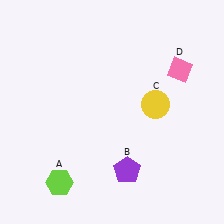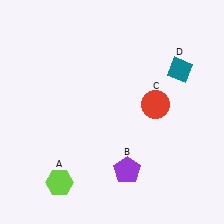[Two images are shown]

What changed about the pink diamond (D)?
In Image 1, D is pink. In Image 2, it changed to teal.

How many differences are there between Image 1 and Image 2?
There are 2 differences between the two images.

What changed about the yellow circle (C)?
In Image 1, C is yellow. In Image 2, it changed to red.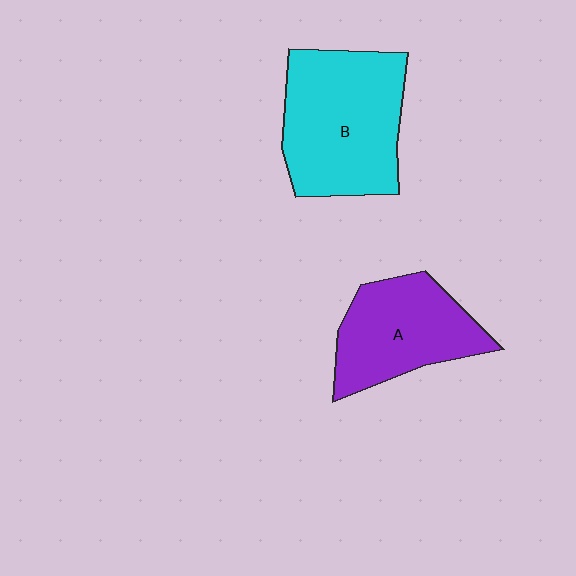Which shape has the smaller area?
Shape A (purple).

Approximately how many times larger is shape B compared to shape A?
Approximately 1.3 times.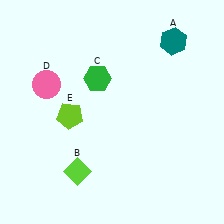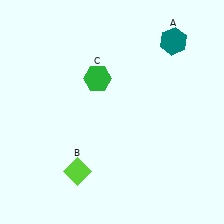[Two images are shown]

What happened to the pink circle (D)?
The pink circle (D) was removed in Image 2. It was in the top-left area of Image 1.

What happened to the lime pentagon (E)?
The lime pentagon (E) was removed in Image 2. It was in the bottom-left area of Image 1.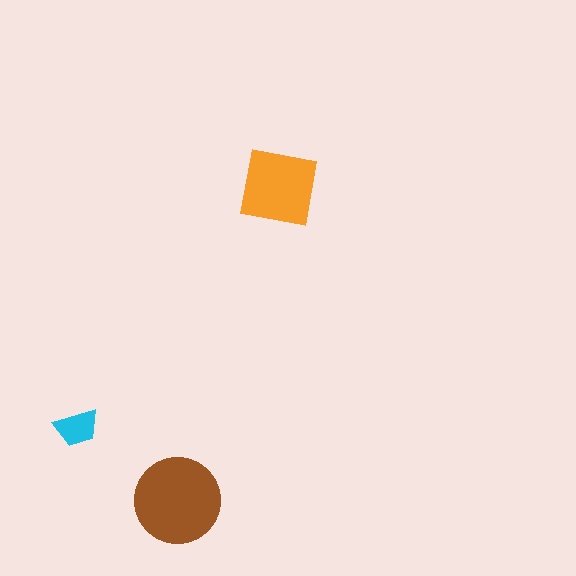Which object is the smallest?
The cyan trapezoid.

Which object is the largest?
The brown circle.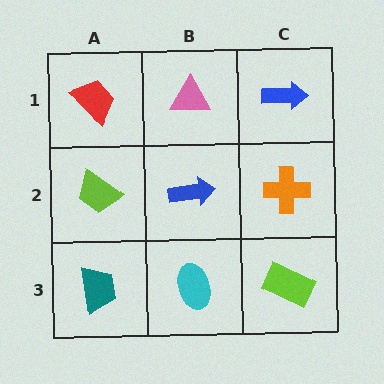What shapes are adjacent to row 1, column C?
An orange cross (row 2, column C), a pink triangle (row 1, column B).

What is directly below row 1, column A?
A lime trapezoid.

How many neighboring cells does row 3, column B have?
3.